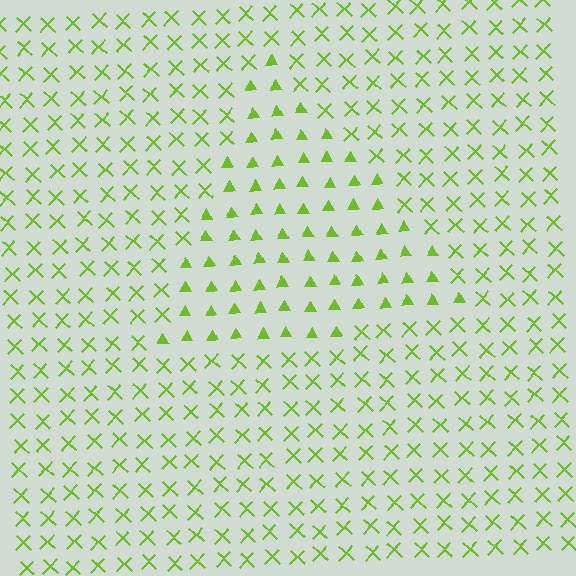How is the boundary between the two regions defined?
The boundary is defined by a change in element shape: triangles inside vs. X marks outside. All elements share the same color and spacing.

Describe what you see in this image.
The image is filled with small lime elements arranged in a uniform grid. A triangle-shaped region contains triangles, while the surrounding area contains X marks. The boundary is defined purely by the change in element shape.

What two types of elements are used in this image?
The image uses triangles inside the triangle region and X marks outside it.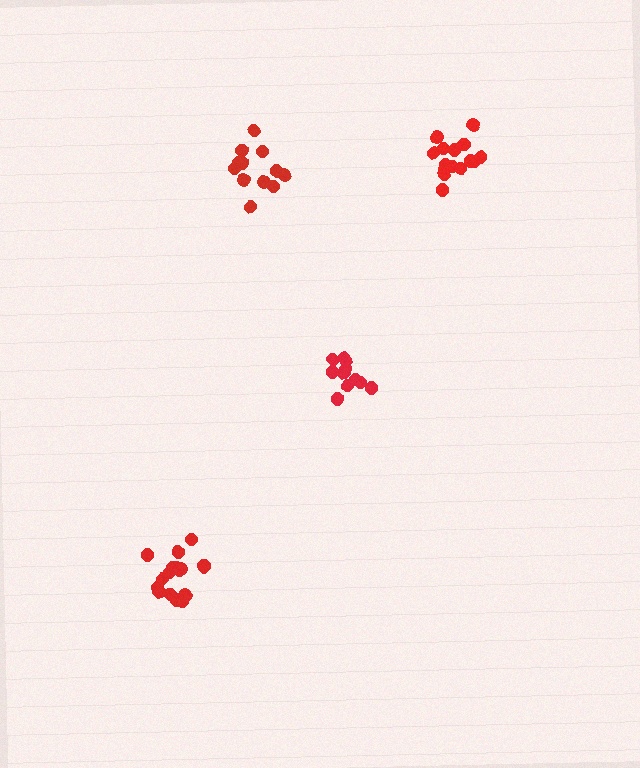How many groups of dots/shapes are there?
There are 4 groups.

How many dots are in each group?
Group 1: 15 dots, Group 2: 12 dots, Group 3: 11 dots, Group 4: 17 dots (55 total).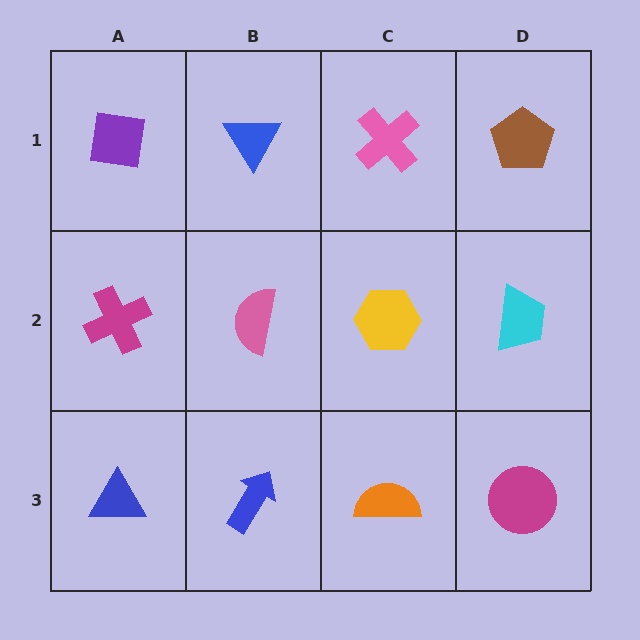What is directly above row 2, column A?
A purple square.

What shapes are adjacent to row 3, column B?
A pink semicircle (row 2, column B), a blue triangle (row 3, column A), an orange semicircle (row 3, column C).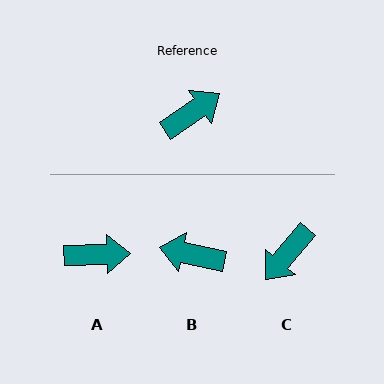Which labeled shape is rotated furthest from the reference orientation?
C, about 164 degrees away.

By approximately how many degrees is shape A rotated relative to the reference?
Approximately 32 degrees clockwise.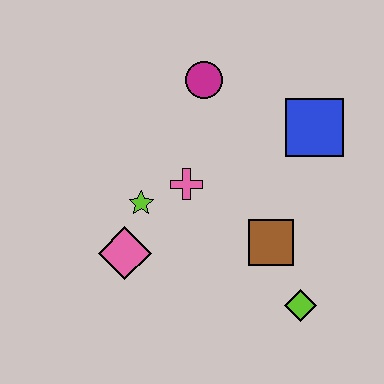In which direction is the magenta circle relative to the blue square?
The magenta circle is to the left of the blue square.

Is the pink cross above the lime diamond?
Yes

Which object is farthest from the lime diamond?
The magenta circle is farthest from the lime diamond.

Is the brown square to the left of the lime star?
No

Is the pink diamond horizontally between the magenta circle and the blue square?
No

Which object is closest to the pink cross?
The lime star is closest to the pink cross.